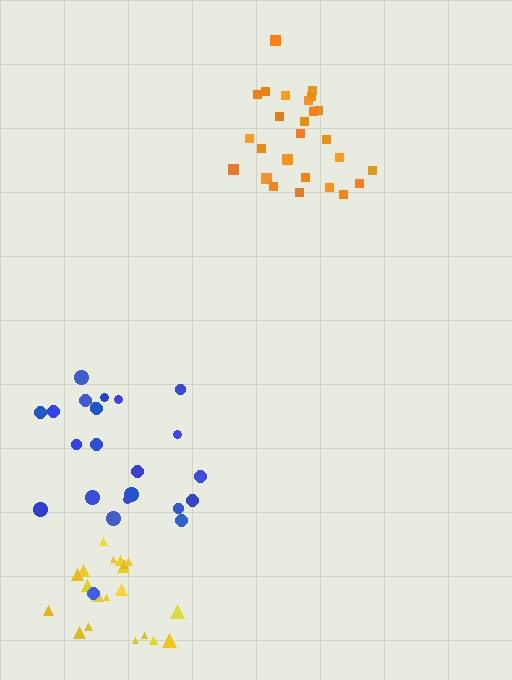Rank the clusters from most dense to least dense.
orange, yellow, blue.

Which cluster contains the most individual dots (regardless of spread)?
Orange (26).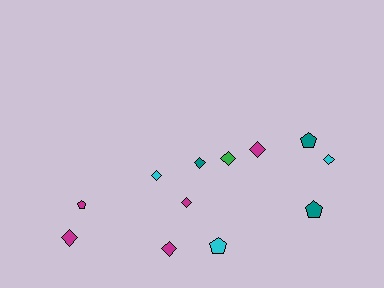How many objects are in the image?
There are 12 objects.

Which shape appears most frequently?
Diamond, with 8 objects.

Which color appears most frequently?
Magenta, with 5 objects.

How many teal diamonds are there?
There is 1 teal diamond.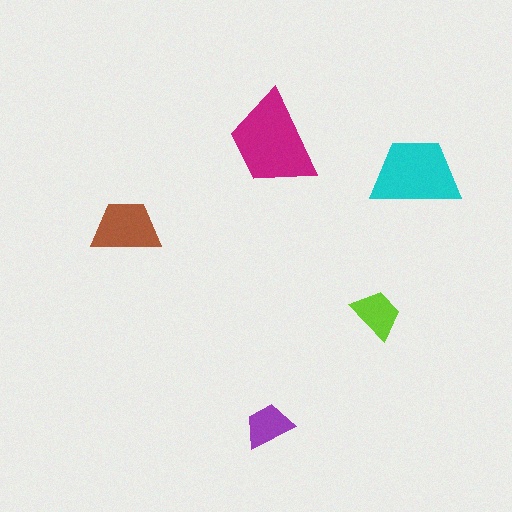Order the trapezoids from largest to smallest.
the magenta one, the cyan one, the brown one, the lime one, the purple one.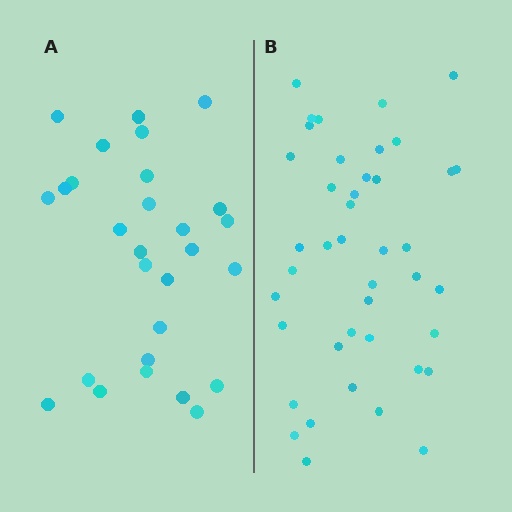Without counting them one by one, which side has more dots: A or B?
Region B (the right region) has more dots.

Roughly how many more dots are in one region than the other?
Region B has approximately 15 more dots than region A.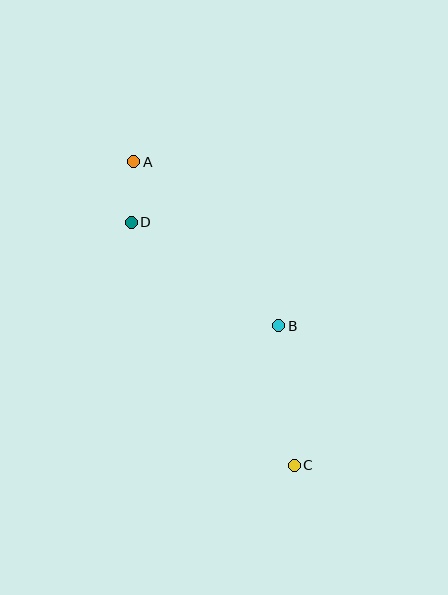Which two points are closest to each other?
Points A and D are closest to each other.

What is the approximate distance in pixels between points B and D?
The distance between B and D is approximately 180 pixels.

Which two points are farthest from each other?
Points A and C are farthest from each other.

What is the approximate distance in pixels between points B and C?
The distance between B and C is approximately 140 pixels.